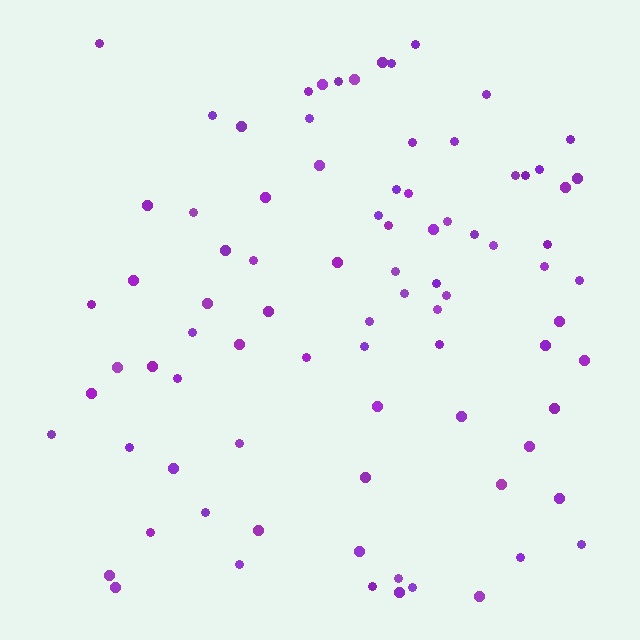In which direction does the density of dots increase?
From left to right, with the right side densest.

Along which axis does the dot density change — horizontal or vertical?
Horizontal.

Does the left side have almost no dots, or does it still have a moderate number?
Still a moderate number, just noticeably fewer than the right.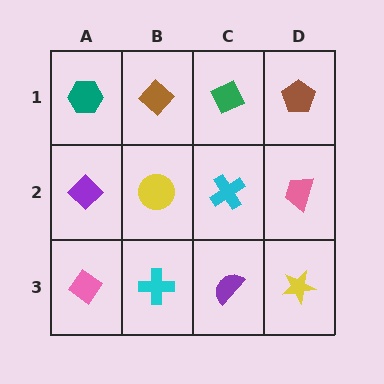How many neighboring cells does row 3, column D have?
2.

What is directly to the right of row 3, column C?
A yellow star.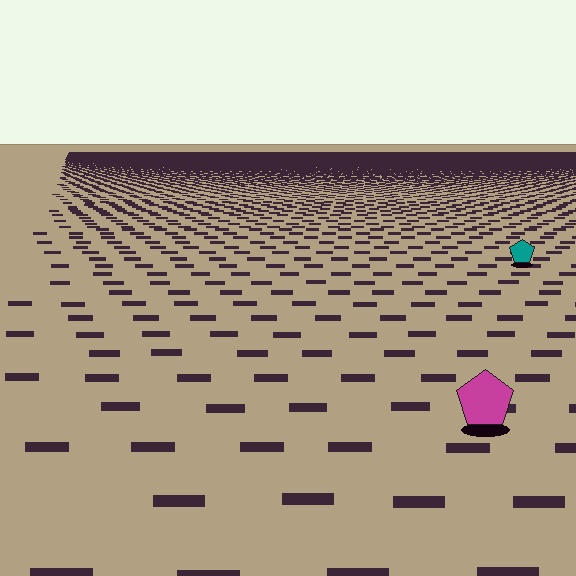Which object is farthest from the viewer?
The teal pentagon is farthest from the viewer. It appears smaller and the ground texture around it is denser.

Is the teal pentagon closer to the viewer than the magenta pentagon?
No. The magenta pentagon is closer — you can tell from the texture gradient: the ground texture is coarser near it.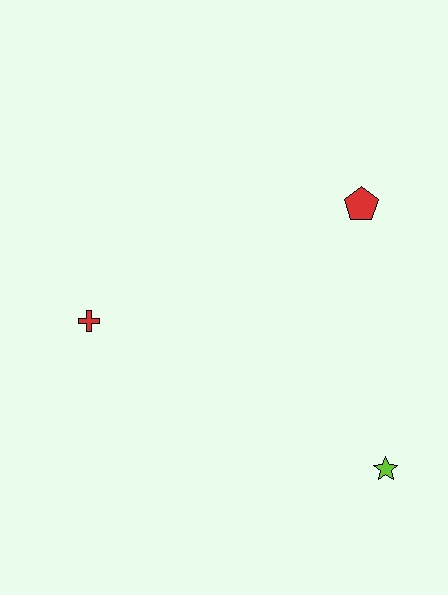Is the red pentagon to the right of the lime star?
No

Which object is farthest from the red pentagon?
The red cross is farthest from the red pentagon.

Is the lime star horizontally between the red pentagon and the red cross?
No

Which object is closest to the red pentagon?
The lime star is closest to the red pentagon.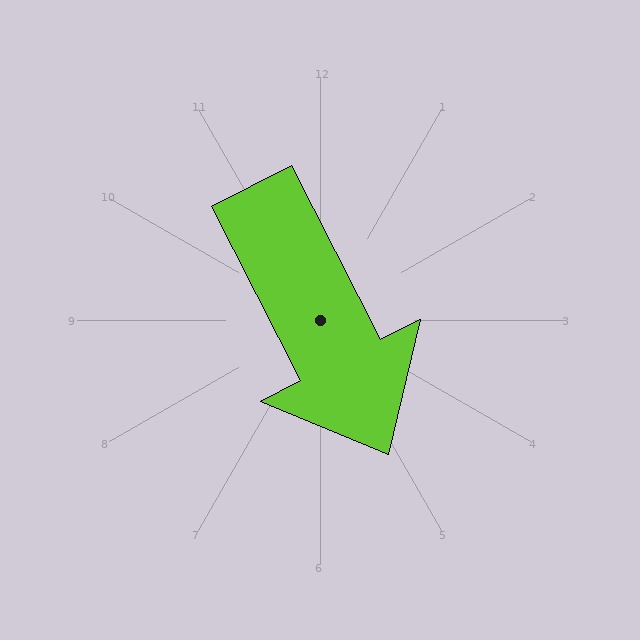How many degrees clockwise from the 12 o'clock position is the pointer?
Approximately 153 degrees.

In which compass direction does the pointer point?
Southeast.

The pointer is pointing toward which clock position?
Roughly 5 o'clock.